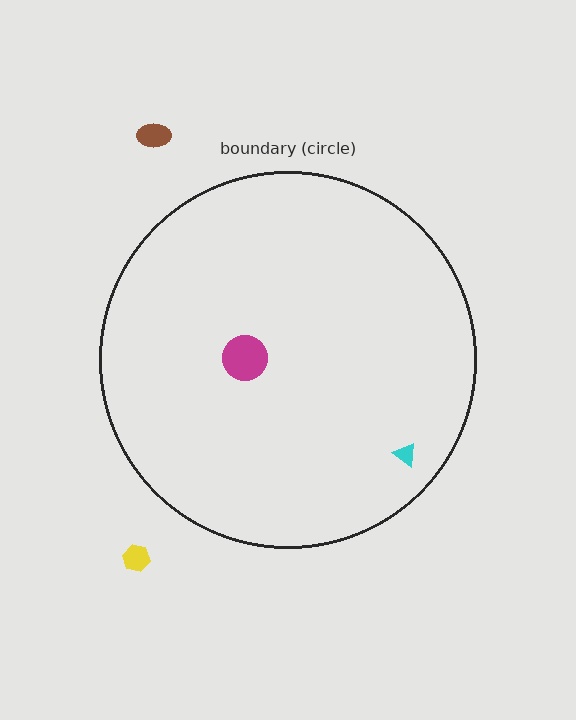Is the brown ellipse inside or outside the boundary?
Outside.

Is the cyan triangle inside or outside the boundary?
Inside.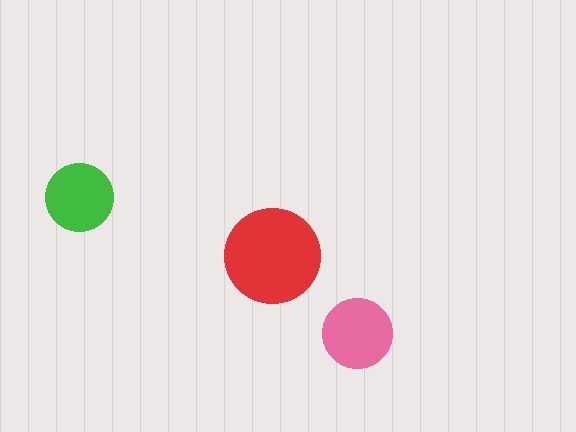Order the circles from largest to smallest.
the red one, the pink one, the green one.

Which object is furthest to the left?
The green circle is leftmost.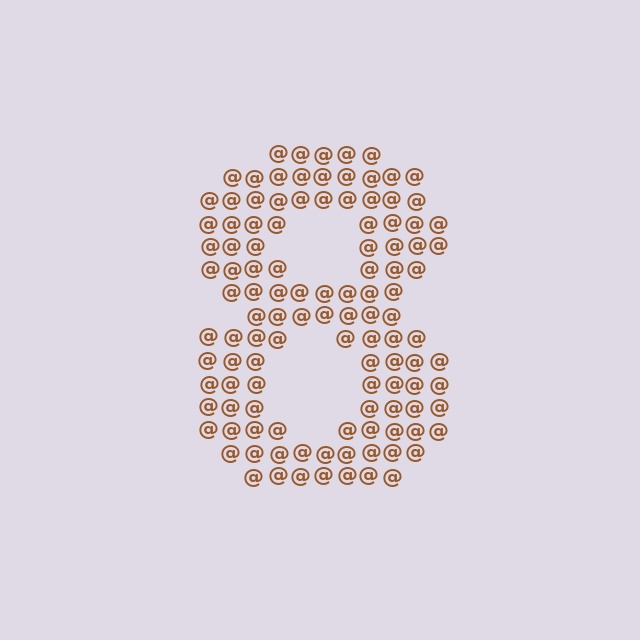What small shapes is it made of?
It is made of small at signs.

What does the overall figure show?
The overall figure shows the digit 8.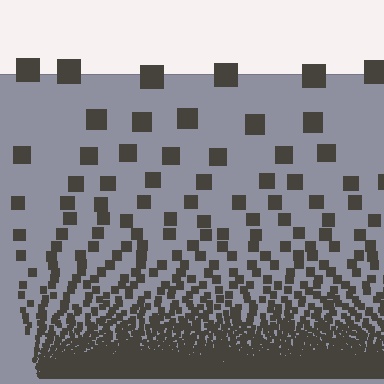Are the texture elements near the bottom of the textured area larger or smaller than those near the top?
Smaller. The gradient is inverted — elements near the bottom are smaller and denser.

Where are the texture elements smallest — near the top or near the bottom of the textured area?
Near the bottom.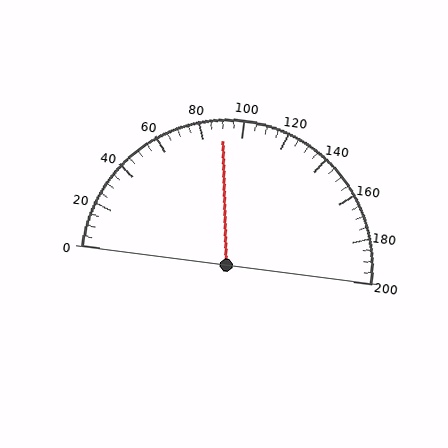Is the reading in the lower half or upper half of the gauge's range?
The reading is in the lower half of the range (0 to 200).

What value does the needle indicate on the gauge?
The needle indicates approximately 90.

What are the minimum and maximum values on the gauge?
The gauge ranges from 0 to 200.